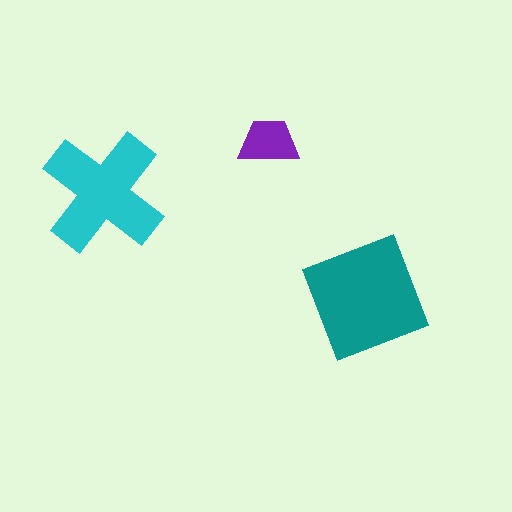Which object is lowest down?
The teal square is bottommost.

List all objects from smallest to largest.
The purple trapezoid, the cyan cross, the teal square.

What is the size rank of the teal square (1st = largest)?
1st.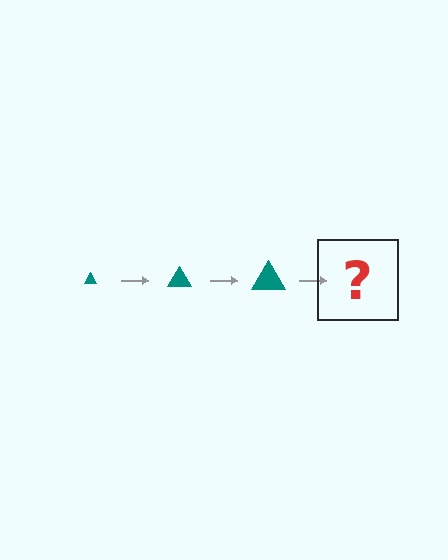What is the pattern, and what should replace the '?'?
The pattern is that the triangle gets progressively larger each step. The '?' should be a teal triangle, larger than the previous one.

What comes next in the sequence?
The next element should be a teal triangle, larger than the previous one.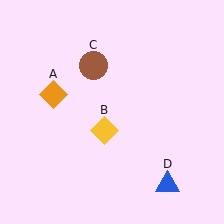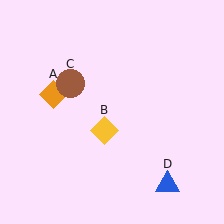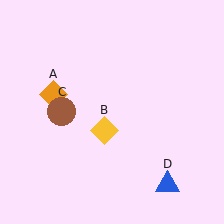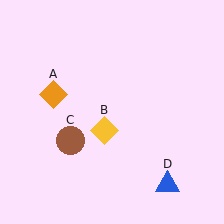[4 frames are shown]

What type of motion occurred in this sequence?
The brown circle (object C) rotated counterclockwise around the center of the scene.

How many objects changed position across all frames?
1 object changed position: brown circle (object C).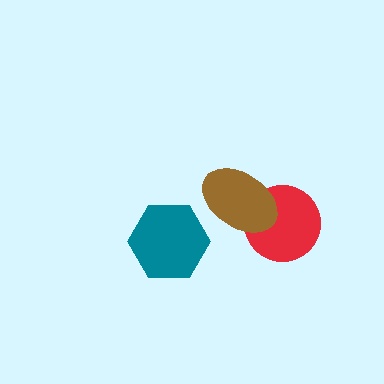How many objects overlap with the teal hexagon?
0 objects overlap with the teal hexagon.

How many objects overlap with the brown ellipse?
1 object overlaps with the brown ellipse.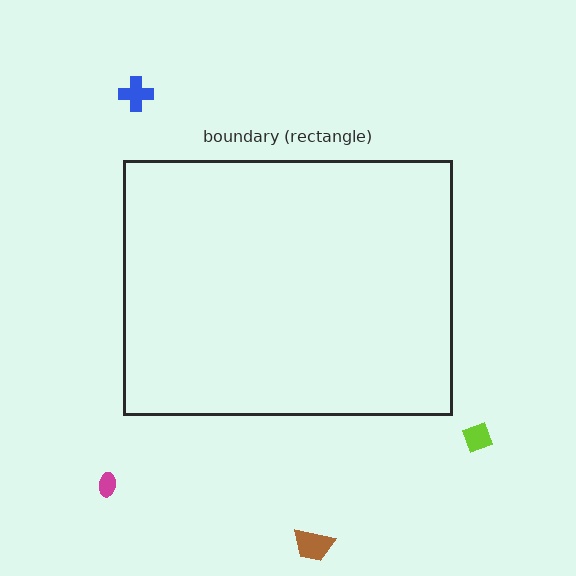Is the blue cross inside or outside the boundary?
Outside.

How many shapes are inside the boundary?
0 inside, 4 outside.